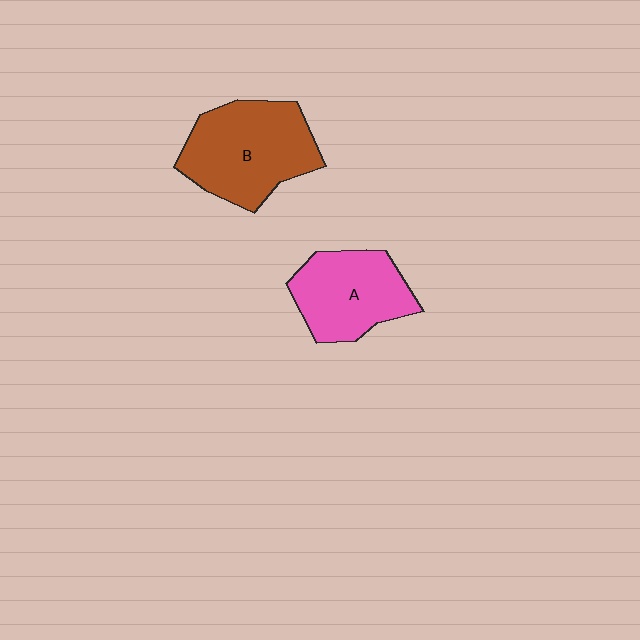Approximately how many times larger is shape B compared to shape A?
Approximately 1.3 times.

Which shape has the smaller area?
Shape A (pink).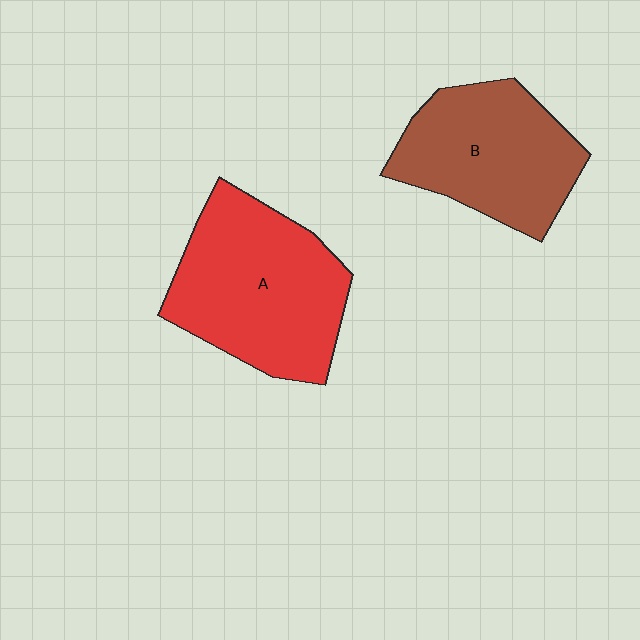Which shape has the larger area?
Shape A (red).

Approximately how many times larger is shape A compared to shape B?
Approximately 1.2 times.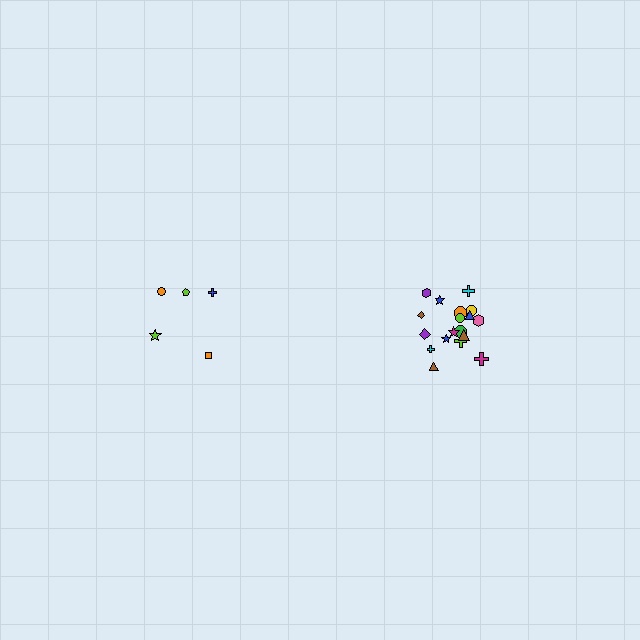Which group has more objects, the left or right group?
The right group.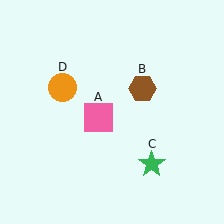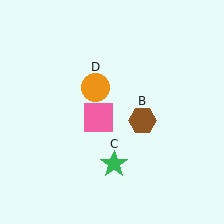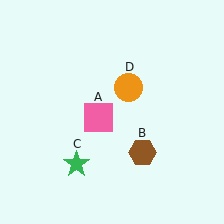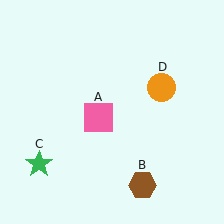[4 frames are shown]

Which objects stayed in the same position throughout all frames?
Pink square (object A) remained stationary.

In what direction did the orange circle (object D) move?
The orange circle (object D) moved right.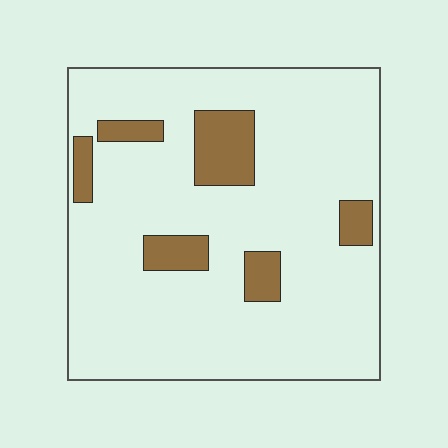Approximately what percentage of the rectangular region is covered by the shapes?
Approximately 15%.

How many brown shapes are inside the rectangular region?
6.